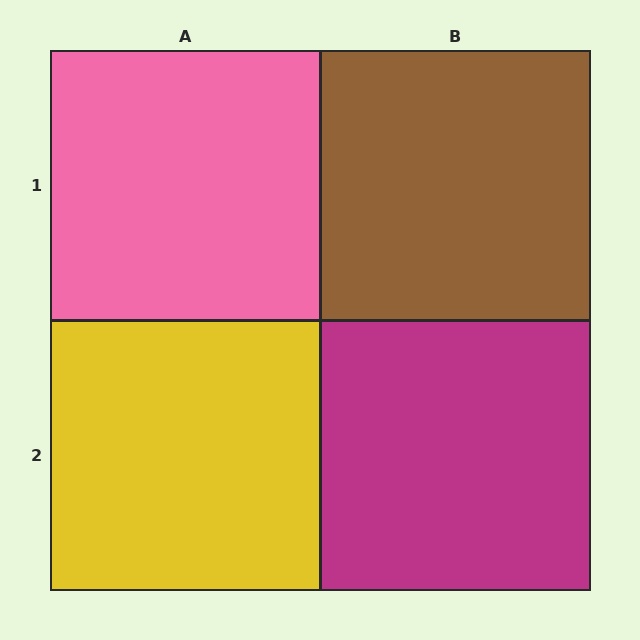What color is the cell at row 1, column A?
Pink.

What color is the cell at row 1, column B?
Brown.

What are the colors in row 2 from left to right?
Yellow, magenta.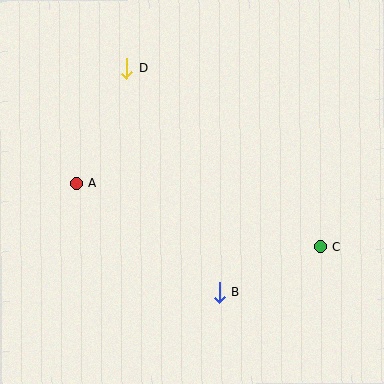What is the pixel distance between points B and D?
The distance between B and D is 242 pixels.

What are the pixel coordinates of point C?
Point C is at (321, 247).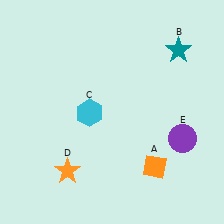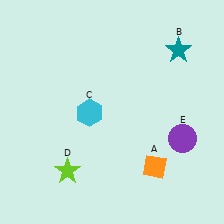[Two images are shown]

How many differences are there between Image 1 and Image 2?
There is 1 difference between the two images.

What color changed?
The star (D) changed from orange in Image 1 to lime in Image 2.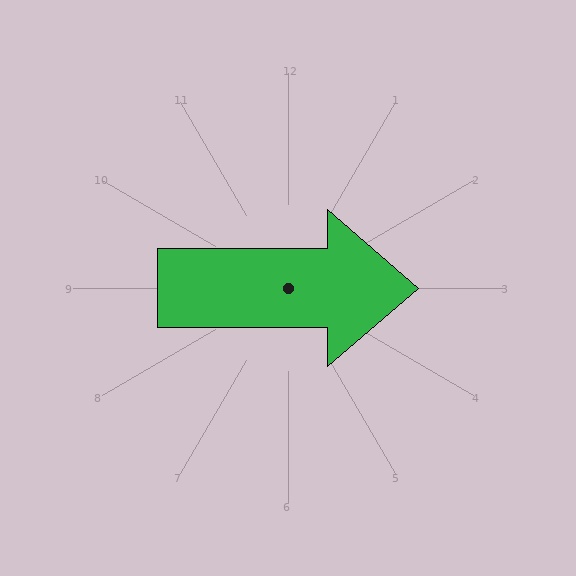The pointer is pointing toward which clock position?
Roughly 3 o'clock.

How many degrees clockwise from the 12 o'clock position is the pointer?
Approximately 90 degrees.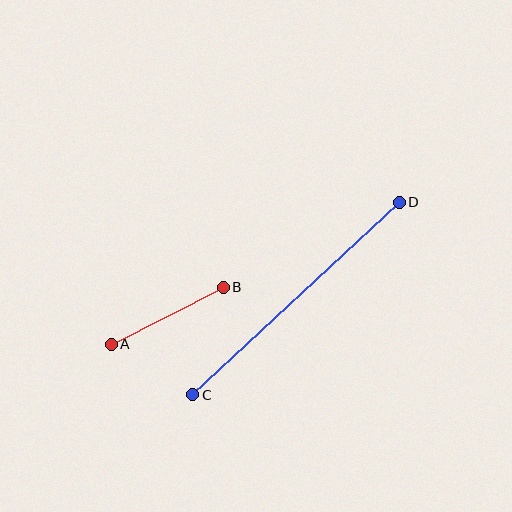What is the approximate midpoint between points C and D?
The midpoint is at approximately (296, 299) pixels.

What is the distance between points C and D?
The distance is approximately 282 pixels.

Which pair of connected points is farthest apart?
Points C and D are farthest apart.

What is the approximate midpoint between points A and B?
The midpoint is at approximately (167, 316) pixels.